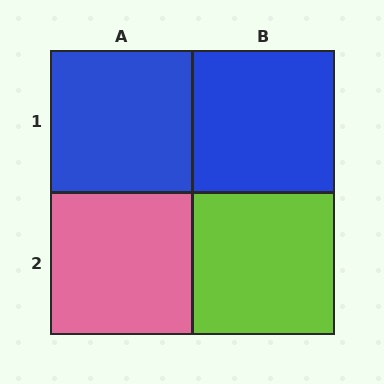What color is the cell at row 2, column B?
Lime.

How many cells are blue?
2 cells are blue.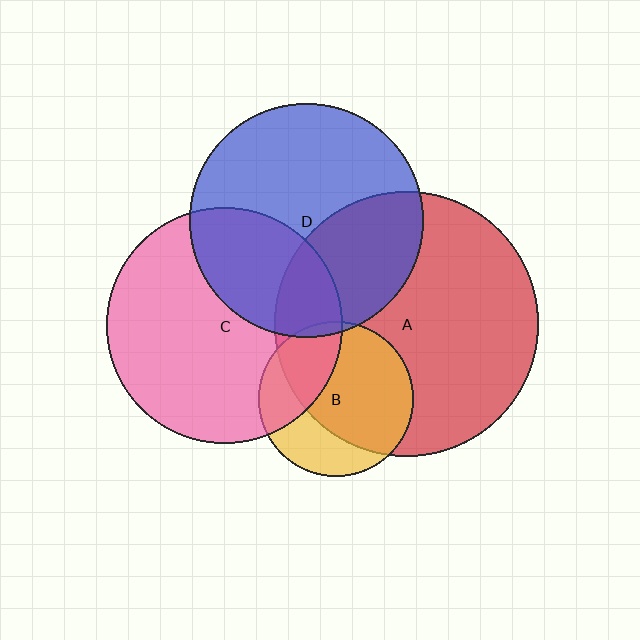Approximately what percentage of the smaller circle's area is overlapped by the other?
Approximately 30%.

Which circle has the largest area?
Circle A (red).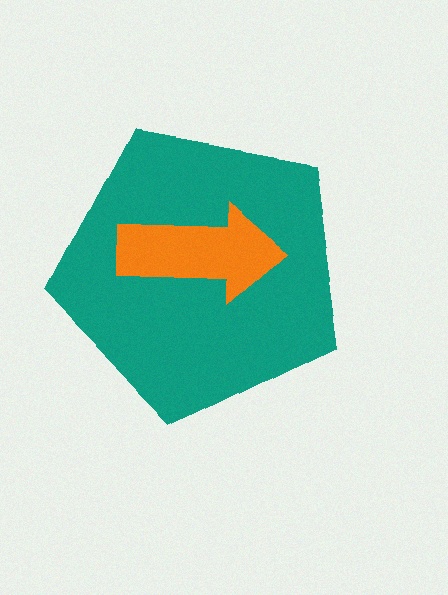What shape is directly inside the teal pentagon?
The orange arrow.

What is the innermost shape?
The orange arrow.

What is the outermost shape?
The teal pentagon.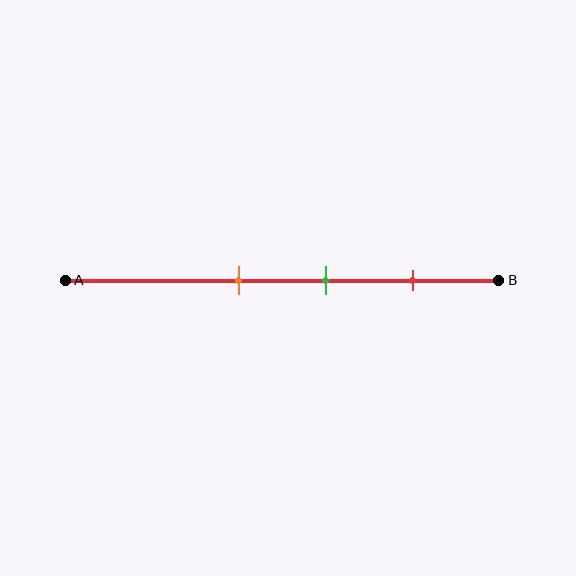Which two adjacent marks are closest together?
The orange and green marks are the closest adjacent pair.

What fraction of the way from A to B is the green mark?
The green mark is approximately 60% (0.6) of the way from A to B.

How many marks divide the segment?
There are 3 marks dividing the segment.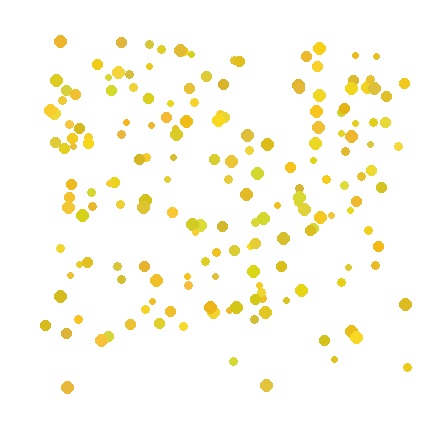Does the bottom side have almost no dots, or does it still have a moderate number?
Still a moderate number, just noticeably fewer than the top.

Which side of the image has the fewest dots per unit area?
The bottom.